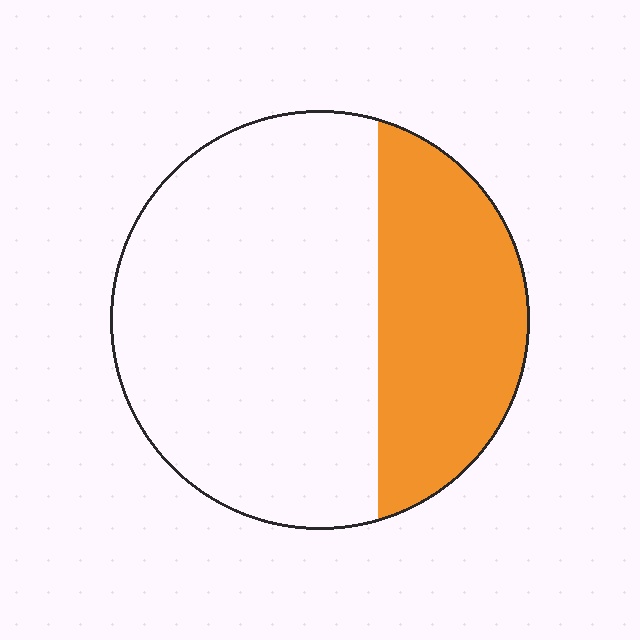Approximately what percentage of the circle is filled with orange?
Approximately 35%.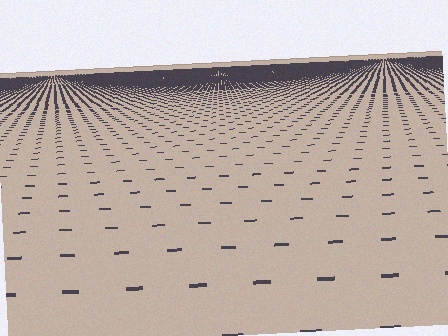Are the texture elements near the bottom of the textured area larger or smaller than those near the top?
Larger. Near the bottom, elements are closer to the viewer and appear at a bigger on-screen size.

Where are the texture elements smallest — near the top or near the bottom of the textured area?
Near the top.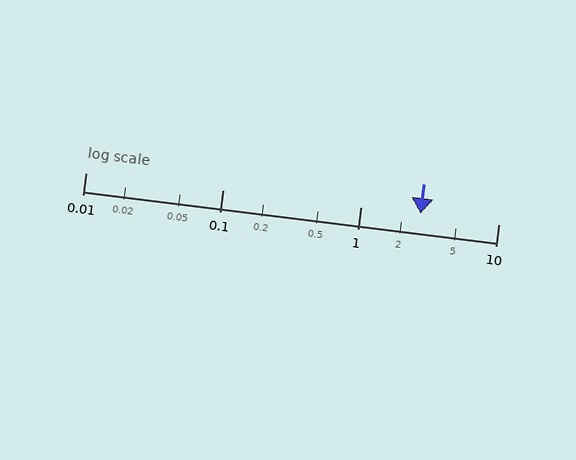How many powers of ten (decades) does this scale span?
The scale spans 3 decades, from 0.01 to 10.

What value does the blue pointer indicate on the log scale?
The pointer indicates approximately 2.7.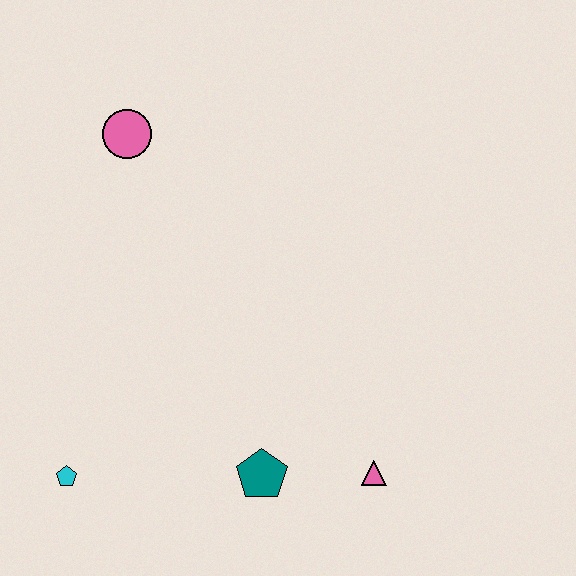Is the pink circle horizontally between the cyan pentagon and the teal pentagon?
Yes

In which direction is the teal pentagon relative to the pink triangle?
The teal pentagon is to the left of the pink triangle.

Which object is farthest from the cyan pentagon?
The pink circle is farthest from the cyan pentagon.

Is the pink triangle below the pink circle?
Yes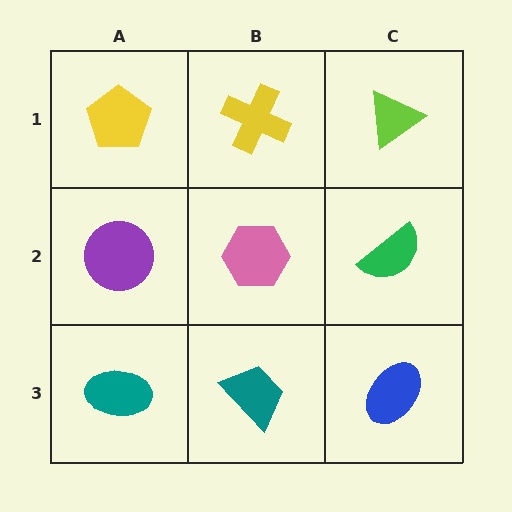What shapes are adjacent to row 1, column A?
A purple circle (row 2, column A), a yellow cross (row 1, column B).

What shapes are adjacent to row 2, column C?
A lime triangle (row 1, column C), a blue ellipse (row 3, column C), a pink hexagon (row 2, column B).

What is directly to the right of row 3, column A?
A teal trapezoid.